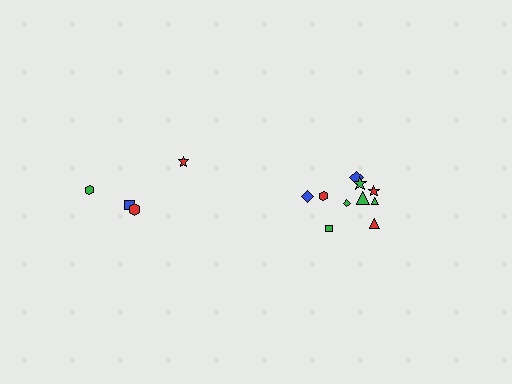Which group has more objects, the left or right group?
The right group.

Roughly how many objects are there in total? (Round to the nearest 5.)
Roughly 15 objects in total.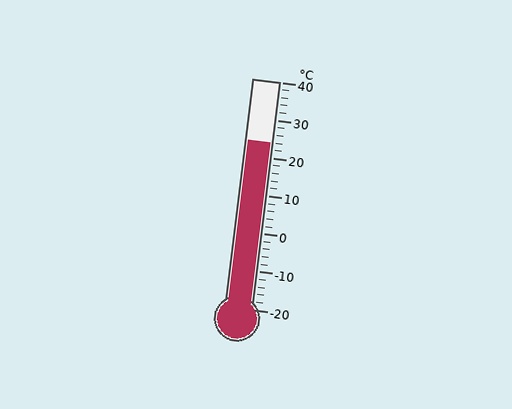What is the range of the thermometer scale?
The thermometer scale ranges from -20°C to 40°C.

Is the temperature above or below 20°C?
The temperature is above 20°C.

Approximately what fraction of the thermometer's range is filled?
The thermometer is filled to approximately 75% of its range.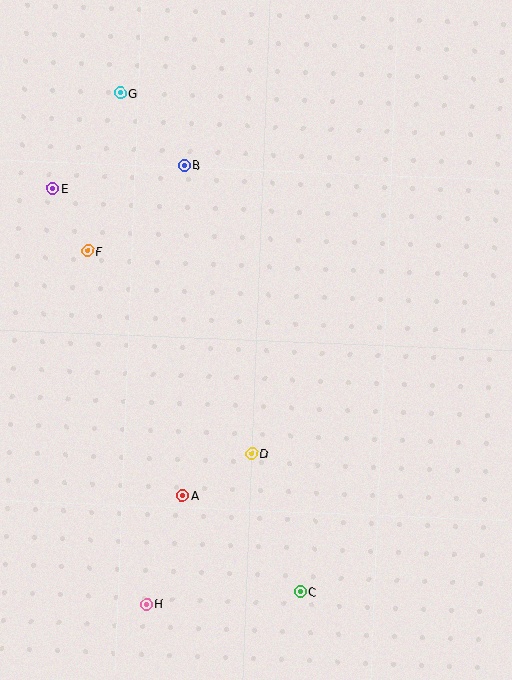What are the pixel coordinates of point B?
Point B is at (184, 165).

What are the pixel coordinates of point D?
Point D is at (252, 454).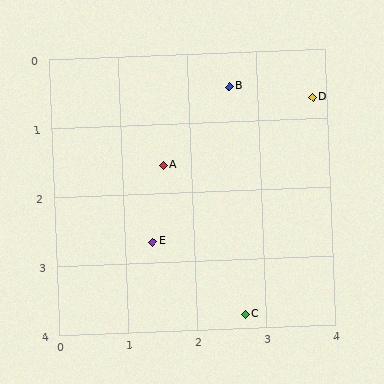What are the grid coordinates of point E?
Point E is at approximately (1.4, 2.7).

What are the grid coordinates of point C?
Point C is at approximately (2.7, 3.8).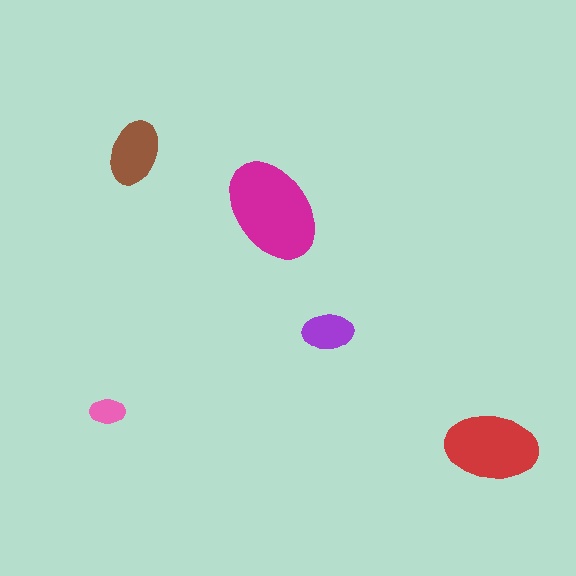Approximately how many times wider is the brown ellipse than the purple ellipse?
About 1.5 times wider.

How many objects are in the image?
There are 5 objects in the image.